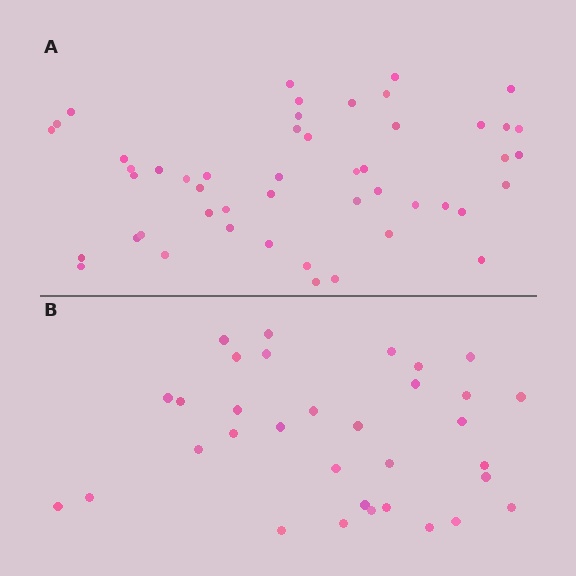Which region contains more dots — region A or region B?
Region A (the top region) has more dots.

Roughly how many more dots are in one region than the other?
Region A has approximately 15 more dots than region B.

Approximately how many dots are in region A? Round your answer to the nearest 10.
About 50 dots. (The exact count is 49, which rounds to 50.)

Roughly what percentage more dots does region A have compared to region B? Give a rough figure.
About 50% more.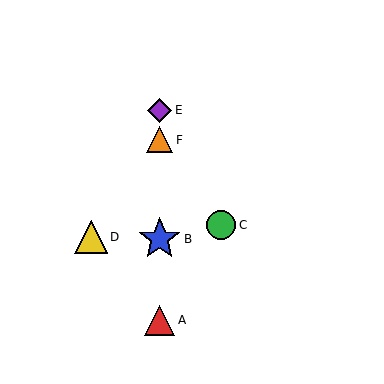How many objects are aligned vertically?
4 objects (A, B, E, F) are aligned vertically.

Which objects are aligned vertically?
Objects A, B, E, F are aligned vertically.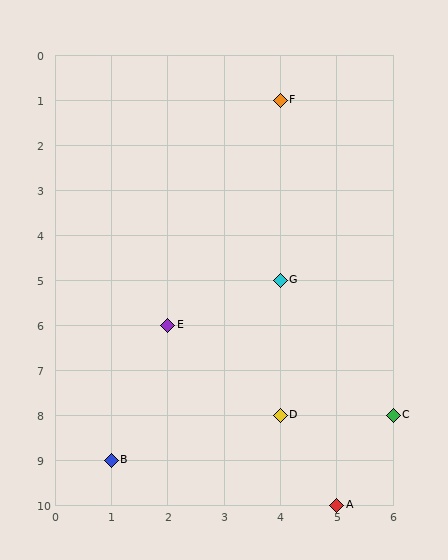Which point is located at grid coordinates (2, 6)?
Point E is at (2, 6).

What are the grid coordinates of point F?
Point F is at grid coordinates (4, 1).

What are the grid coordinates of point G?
Point G is at grid coordinates (4, 5).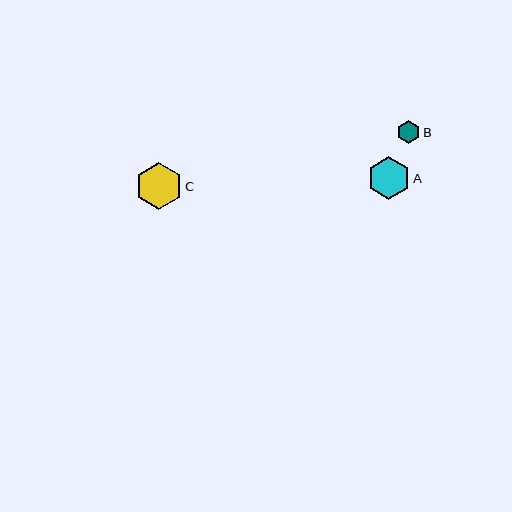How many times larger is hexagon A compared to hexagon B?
Hexagon A is approximately 1.9 times the size of hexagon B.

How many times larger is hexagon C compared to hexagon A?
Hexagon C is approximately 1.1 times the size of hexagon A.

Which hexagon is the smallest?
Hexagon B is the smallest with a size of approximately 23 pixels.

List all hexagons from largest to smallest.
From largest to smallest: C, A, B.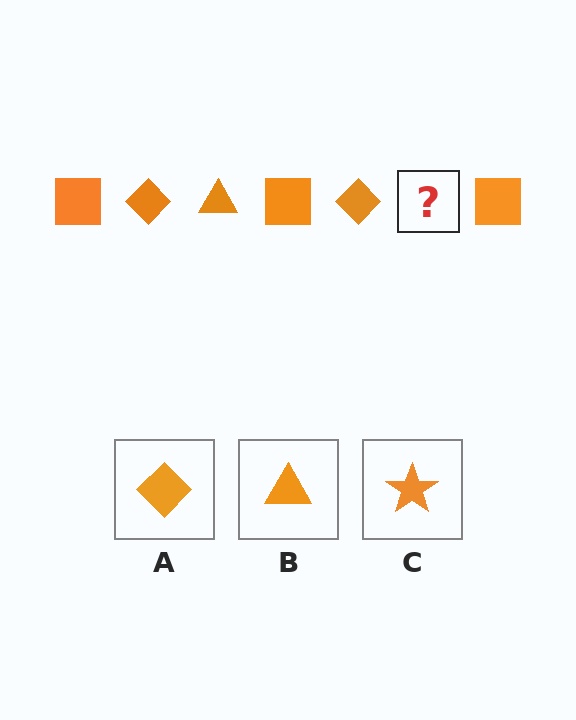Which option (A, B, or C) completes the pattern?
B.